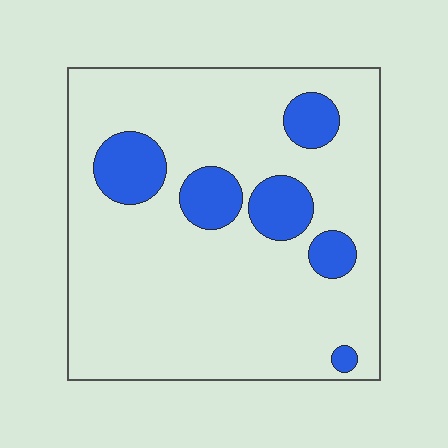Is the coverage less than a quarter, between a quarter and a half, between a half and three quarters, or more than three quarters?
Less than a quarter.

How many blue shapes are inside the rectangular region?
6.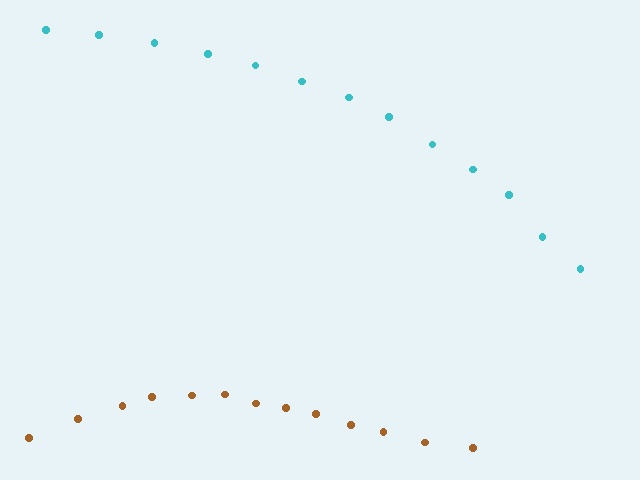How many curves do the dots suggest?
There are 2 distinct paths.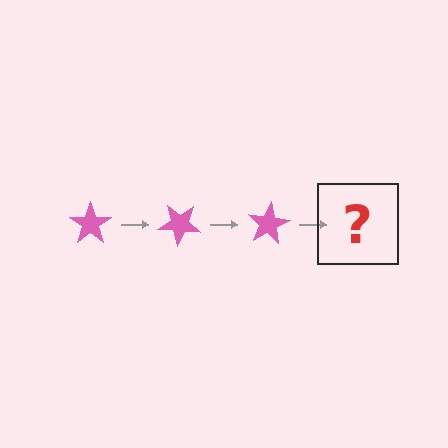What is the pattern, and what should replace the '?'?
The pattern is that the star rotates 40 degrees each step. The '?' should be a pink star rotated 120 degrees.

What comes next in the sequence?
The next element should be a pink star rotated 120 degrees.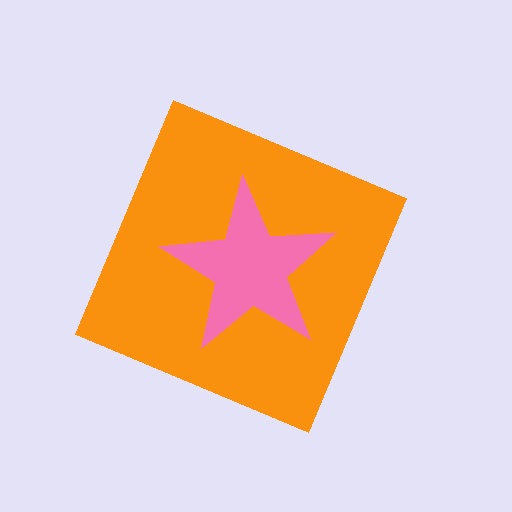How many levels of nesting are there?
2.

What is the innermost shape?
The pink star.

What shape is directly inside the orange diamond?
The pink star.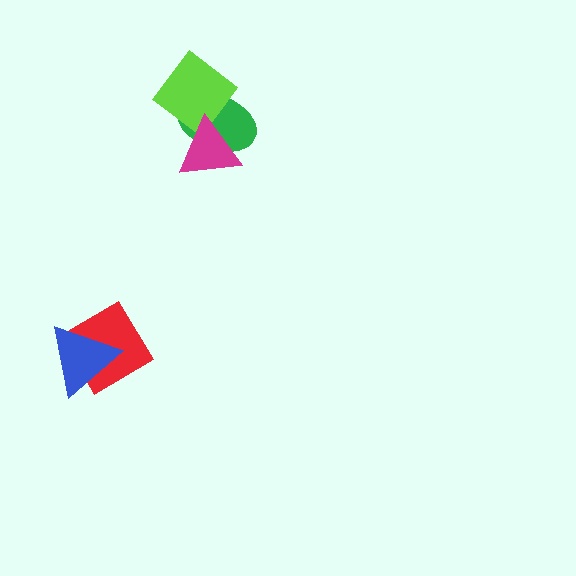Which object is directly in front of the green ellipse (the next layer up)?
The lime diamond is directly in front of the green ellipse.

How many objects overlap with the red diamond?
1 object overlaps with the red diamond.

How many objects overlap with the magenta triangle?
2 objects overlap with the magenta triangle.